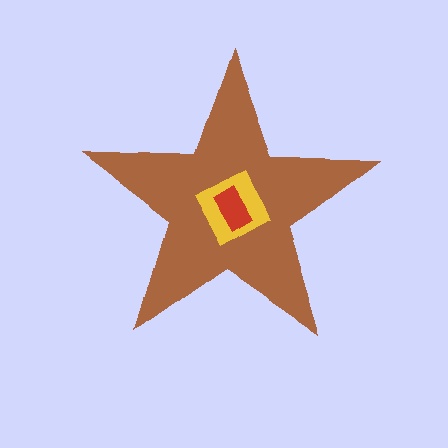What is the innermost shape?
The red rectangle.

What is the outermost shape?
The brown star.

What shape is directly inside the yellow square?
The red rectangle.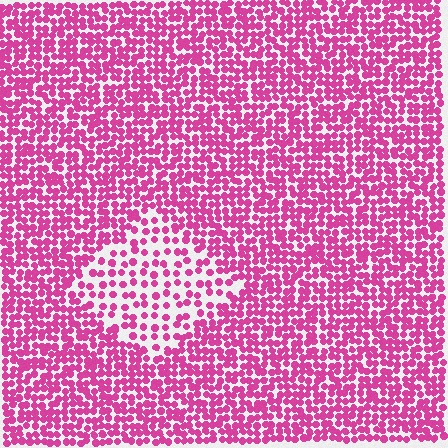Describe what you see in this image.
The image contains small magenta elements arranged at two different densities. A diamond-shaped region is visible where the elements are less densely packed than the surrounding area.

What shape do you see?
I see a diamond.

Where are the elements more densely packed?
The elements are more densely packed outside the diamond boundary.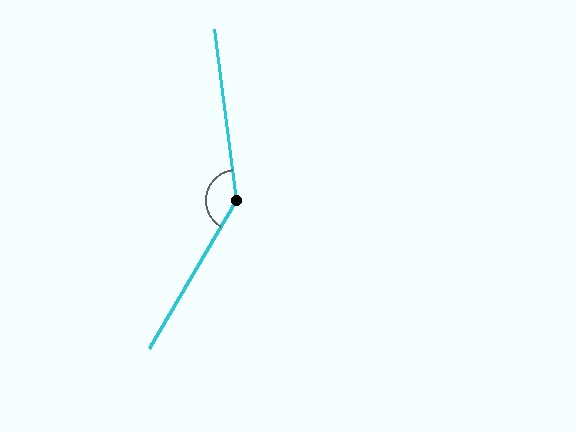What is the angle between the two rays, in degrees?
Approximately 142 degrees.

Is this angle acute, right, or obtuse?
It is obtuse.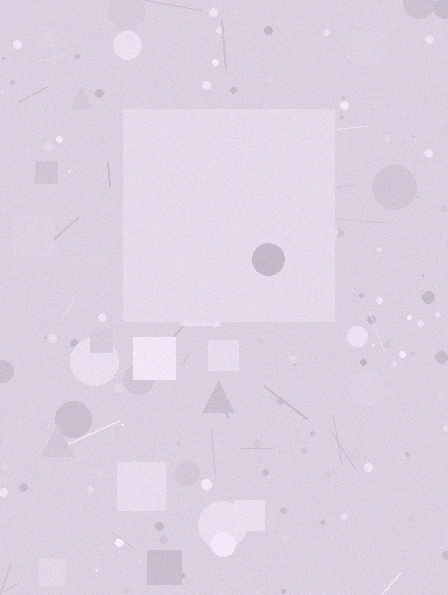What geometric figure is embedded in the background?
A square is embedded in the background.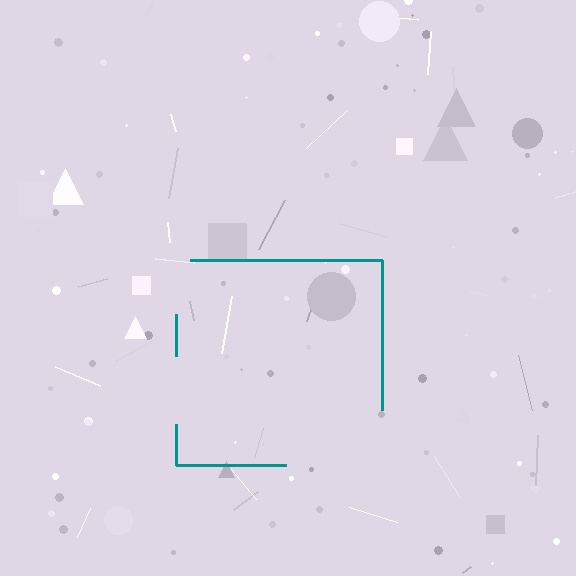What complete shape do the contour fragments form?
The contour fragments form a square.